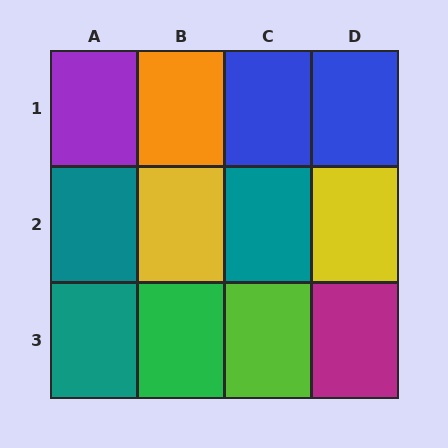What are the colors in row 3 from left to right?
Teal, green, lime, magenta.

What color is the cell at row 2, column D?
Yellow.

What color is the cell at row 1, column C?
Blue.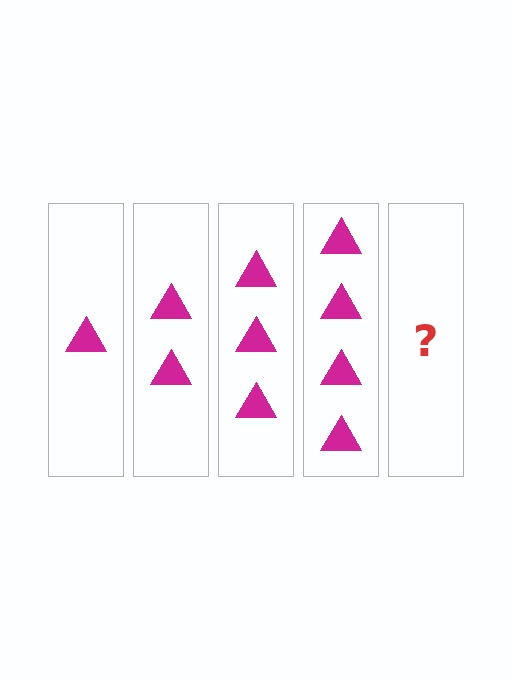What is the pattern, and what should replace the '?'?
The pattern is that each step adds one more triangle. The '?' should be 5 triangles.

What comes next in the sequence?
The next element should be 5 triangles.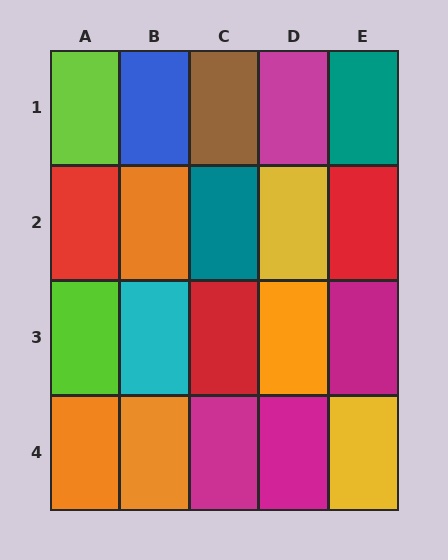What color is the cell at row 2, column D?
Yellow.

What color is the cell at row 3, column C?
Red.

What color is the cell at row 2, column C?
Teal.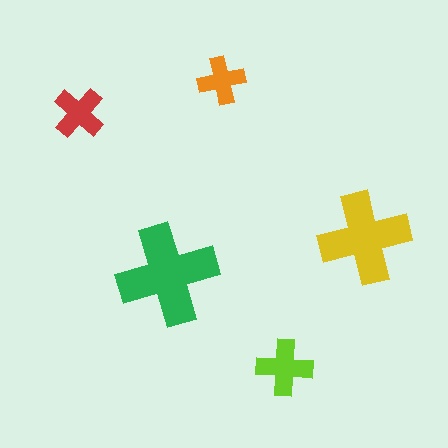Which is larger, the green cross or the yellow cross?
The green one.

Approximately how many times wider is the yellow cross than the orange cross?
About 2 times wider.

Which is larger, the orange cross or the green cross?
The green one.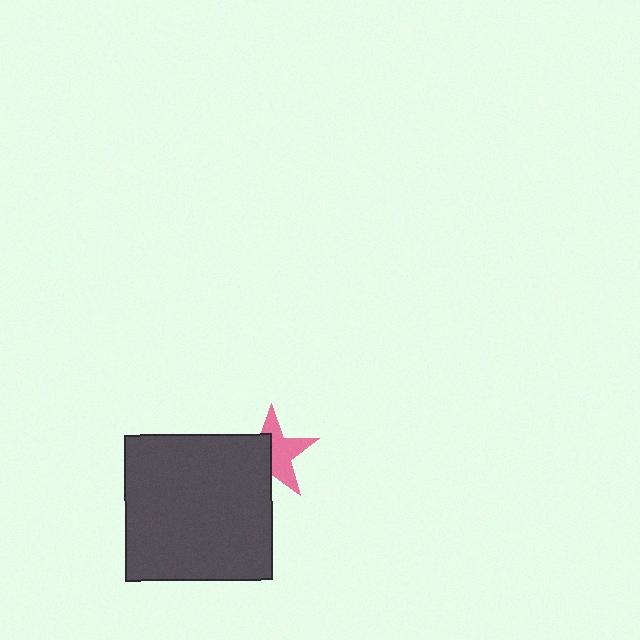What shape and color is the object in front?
The object in front is a dark gray square.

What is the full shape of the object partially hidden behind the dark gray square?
The partially hidden object is a pink star.